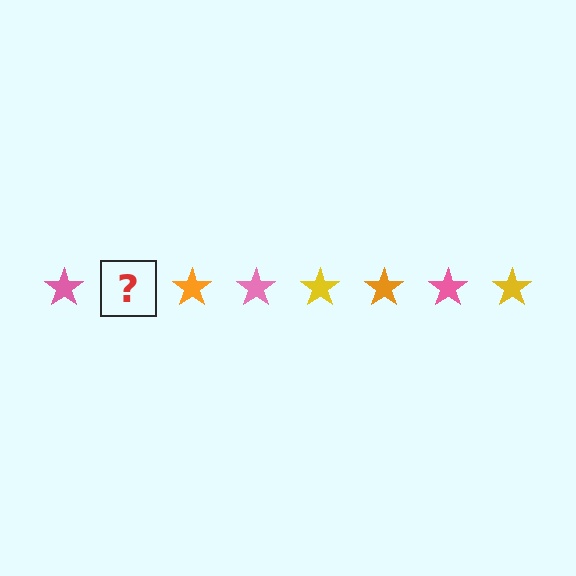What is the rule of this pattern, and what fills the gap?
The rule is that the pattern cycles through pink, yellow, orange stars. The gap should be filled with a yellow star.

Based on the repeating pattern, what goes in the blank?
The blank should be a yellow star.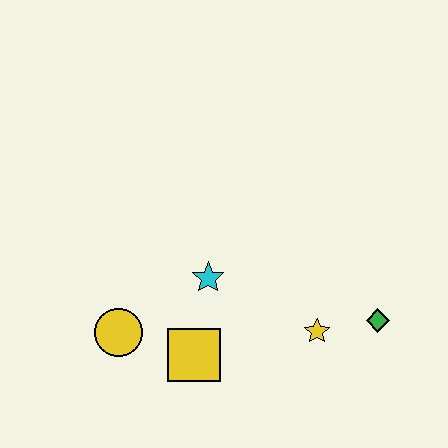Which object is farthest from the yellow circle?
The green diamond is farthest from the yellow circle.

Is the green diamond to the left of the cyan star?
No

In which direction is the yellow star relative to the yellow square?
The yellow star is to the right of the yellow square.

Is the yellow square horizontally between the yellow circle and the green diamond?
Yes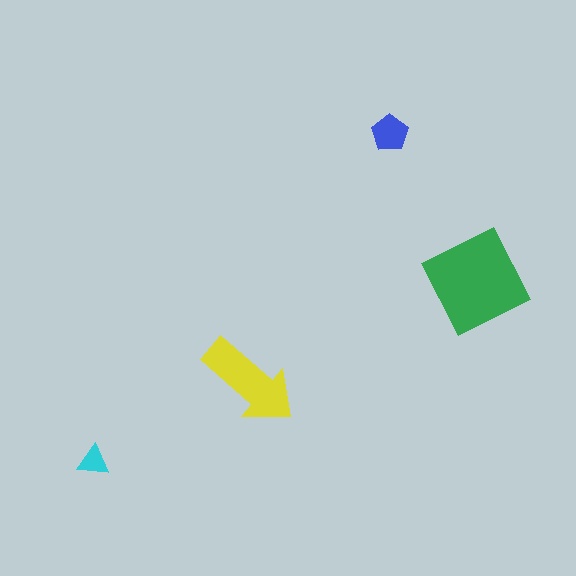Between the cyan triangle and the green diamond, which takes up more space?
The green diamond.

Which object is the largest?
The green diamond.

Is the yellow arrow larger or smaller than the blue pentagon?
Larger.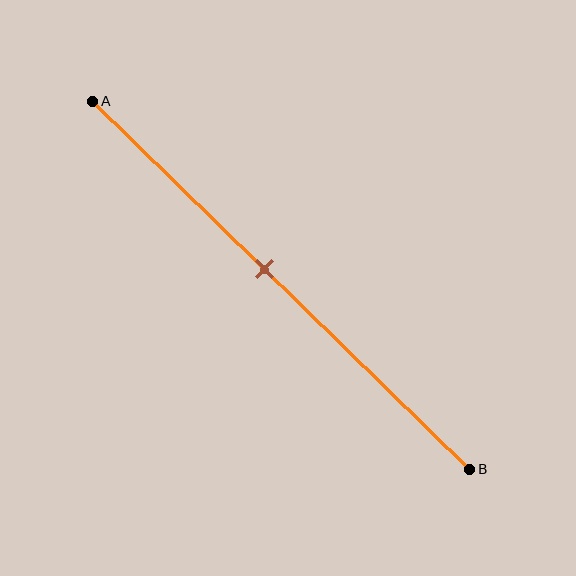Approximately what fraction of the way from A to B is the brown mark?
The brown mark is approximately 45% of the way from A to B.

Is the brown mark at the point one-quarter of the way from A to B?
No, the mark is at about 45% from A, not at the 25% one-quarter point.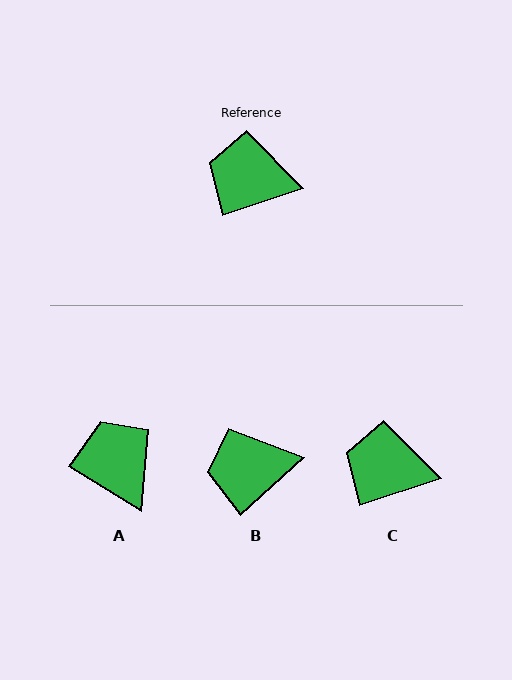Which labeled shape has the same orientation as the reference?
C.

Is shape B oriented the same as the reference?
No, it is off by about 24 degrees.